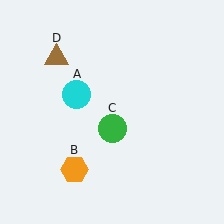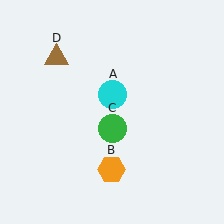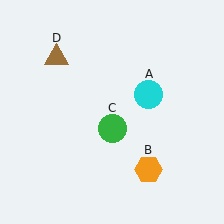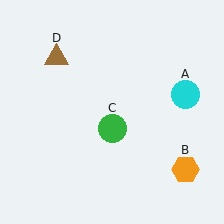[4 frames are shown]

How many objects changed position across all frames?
2 objects changed position: cyan circle (object A), orange hexagon (object B).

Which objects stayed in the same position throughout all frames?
Green circle (object C) and brown triangle (object D) remained stationary.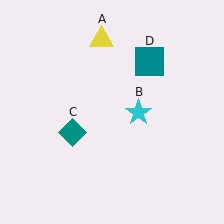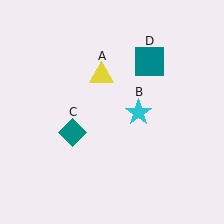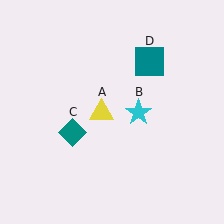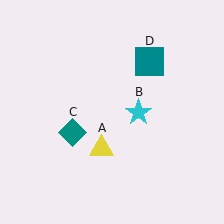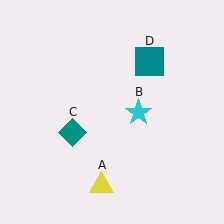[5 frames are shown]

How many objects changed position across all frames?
1 object changed position: yellow triangle (object A).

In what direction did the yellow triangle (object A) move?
The yellow triangle (object A) moved down.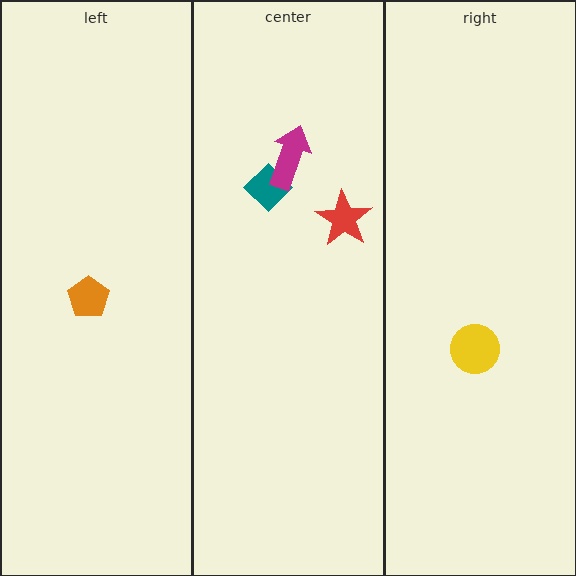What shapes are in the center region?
The teal diamond, the magenta arrow, the red star.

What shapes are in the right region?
The yellow circle.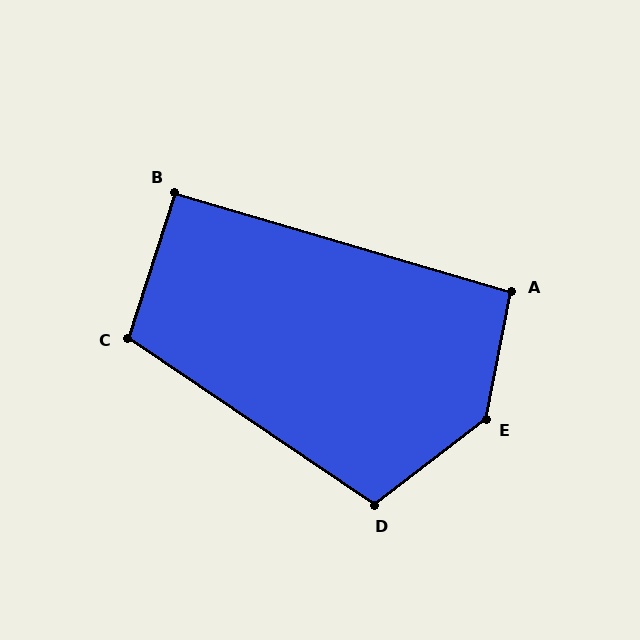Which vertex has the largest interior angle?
E, at approximately 139 degrees.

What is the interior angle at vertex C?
Approximately 106 degrees (obtuse).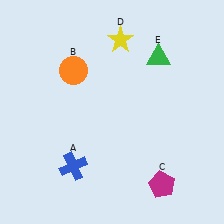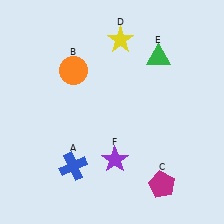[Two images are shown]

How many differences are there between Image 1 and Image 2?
There is 1 difference between the two images.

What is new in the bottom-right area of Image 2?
A purple star (F) was added in the bottom-right area of Image 2.